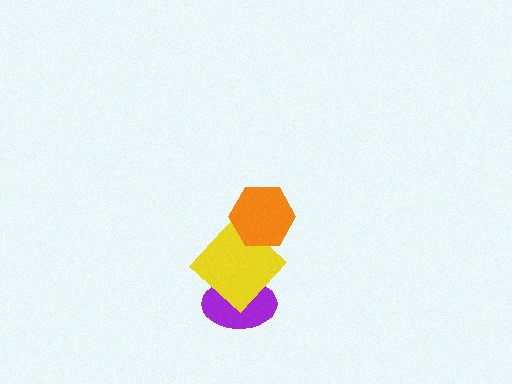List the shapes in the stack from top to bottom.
From top to bottom: the orange hexagon, the yellow diamond, the purple ellipse.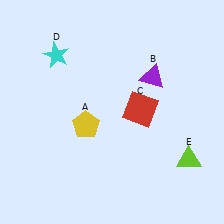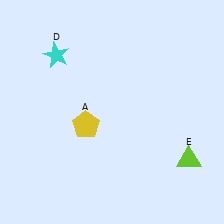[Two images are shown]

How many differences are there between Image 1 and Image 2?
There are 2 differences between the two images.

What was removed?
The red square (C), the purple triangle (B) were removed in Image 2.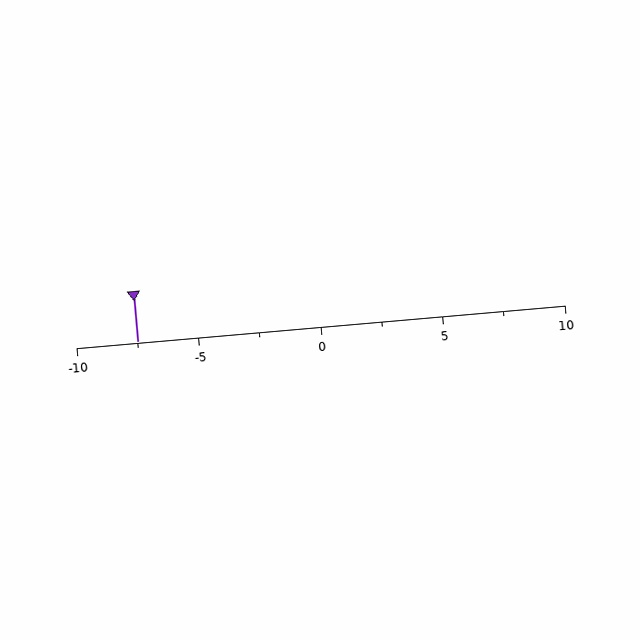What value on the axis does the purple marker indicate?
The marker indicates approximately -7.5.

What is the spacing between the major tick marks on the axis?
The major ticks are spaced 5 apart.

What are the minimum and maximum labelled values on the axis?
The axis runs from -10 to 10.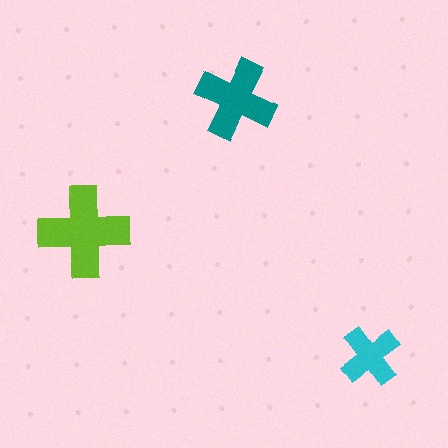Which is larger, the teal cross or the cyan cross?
The teal one.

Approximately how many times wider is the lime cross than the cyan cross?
About 1.5 times wider.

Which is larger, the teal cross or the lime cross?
The lime one.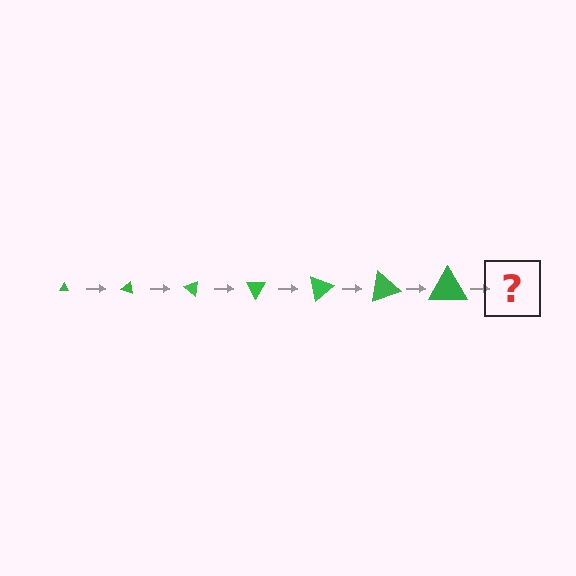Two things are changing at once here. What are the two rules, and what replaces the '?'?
The two rules are that the triangle grows larger each step and it rotates 20 degrees each step. The '?' should be a triangle, larger than the previous one and rotated 140 degrees from the start.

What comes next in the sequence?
The next element should be a triangle, larger than the previous one and rotated 140 degrees from the start.